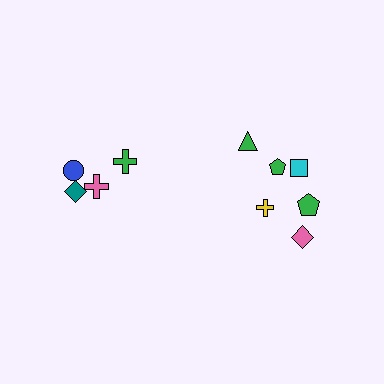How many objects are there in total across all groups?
There are 10 objects.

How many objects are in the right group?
There are 6 objects.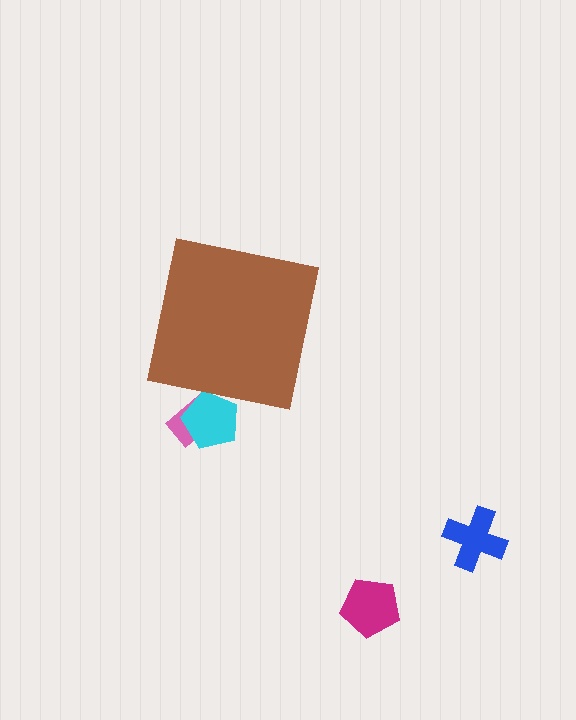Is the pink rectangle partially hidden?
Yes, the pink rectangle is partially hidden behind the brown square.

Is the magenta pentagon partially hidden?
No, the magenta pentagon is fully visible.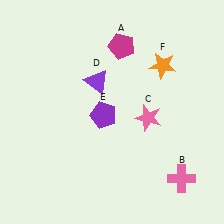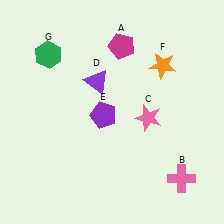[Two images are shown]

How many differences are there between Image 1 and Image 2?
There is 1 difference between the two images.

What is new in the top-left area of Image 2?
A green hexagon (G) was added in the top-left area of Image 2.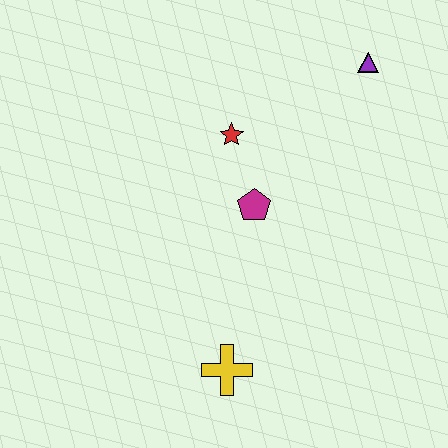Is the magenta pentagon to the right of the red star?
Yes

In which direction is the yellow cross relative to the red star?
The yellow cross is below the red star.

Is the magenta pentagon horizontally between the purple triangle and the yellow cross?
Yes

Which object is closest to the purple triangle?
The red star is closest to the purple triangle.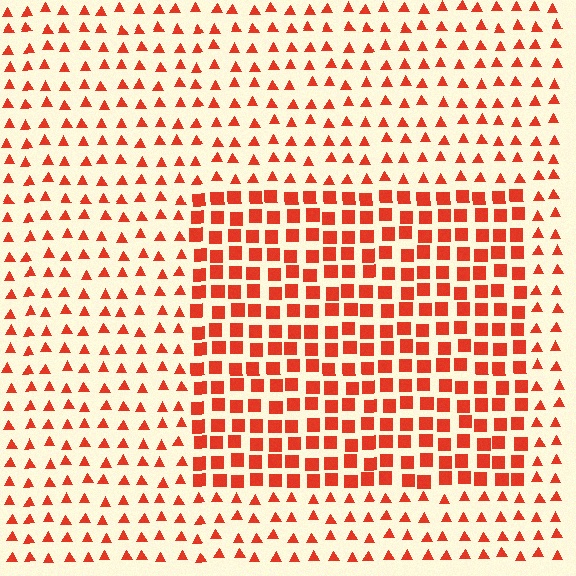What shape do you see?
I see a rectangle.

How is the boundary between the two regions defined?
The boundary is defined by a change in element shape: squares inside vs. triangles outside. All elements share the same color and spacing.